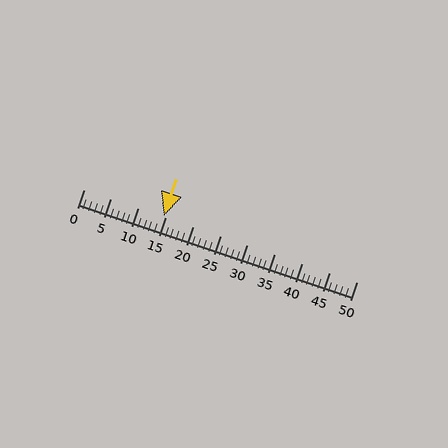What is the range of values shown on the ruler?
The ruler shows values from 0 to 50.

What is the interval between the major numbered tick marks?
The major tick marks are spaced 5 units apart.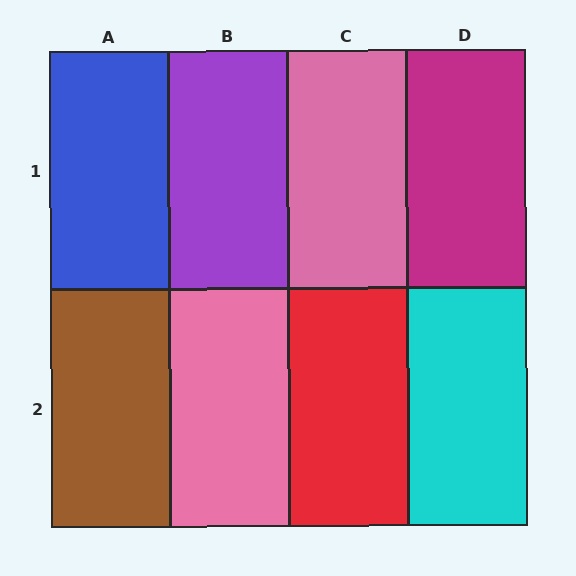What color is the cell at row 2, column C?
Red.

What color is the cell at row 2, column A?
Brown.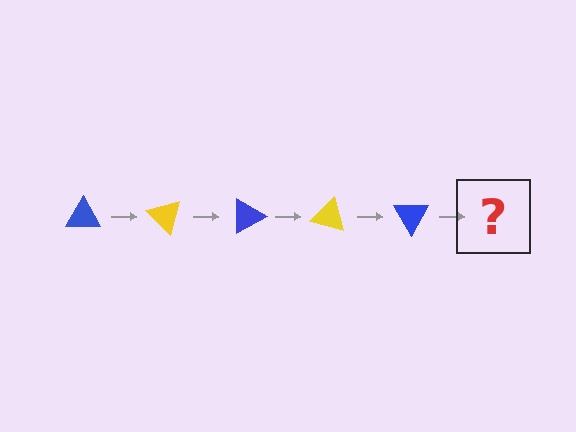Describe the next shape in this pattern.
It should be a yellow triangle, rotated 225 degrees from the start.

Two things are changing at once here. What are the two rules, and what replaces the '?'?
The two rules are that it rotates 45 degrees each step and the color cycles through blue and yellow. The '?' should be a yellow triangle, rotated 225 degrees from the start.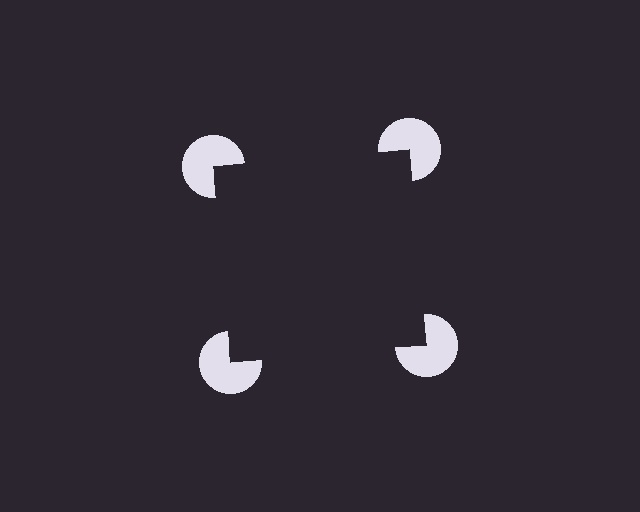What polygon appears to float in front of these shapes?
An illusory square — its edges are inferred from the aligned wedge cuts in the pac-man discs, not physically drawn.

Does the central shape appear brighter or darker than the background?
It typically appears slightly darker than the background, even though no actual brightness change is drawn.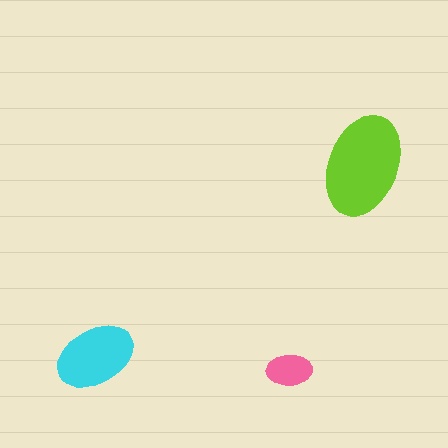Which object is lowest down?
The pink ellipse is bottommost.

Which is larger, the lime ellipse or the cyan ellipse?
The lime one.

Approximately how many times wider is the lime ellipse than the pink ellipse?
About 2.5 times wider.